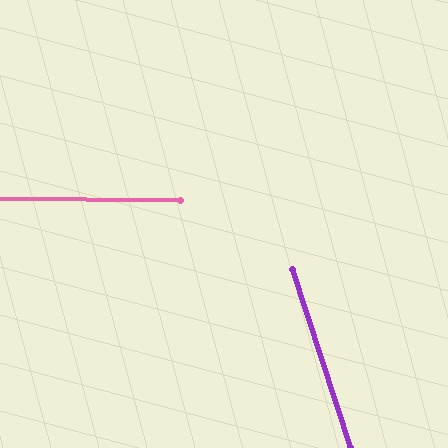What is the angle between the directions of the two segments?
Approximately 72 degrees.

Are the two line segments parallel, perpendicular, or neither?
Neither parallel nor perpendicular — they differ by about 72°.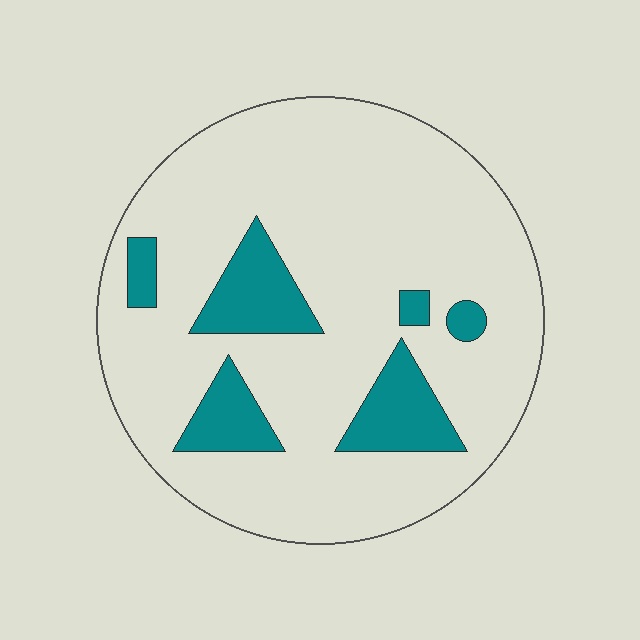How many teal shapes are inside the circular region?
6.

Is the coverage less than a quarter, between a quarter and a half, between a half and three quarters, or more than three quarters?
Less than a quarter.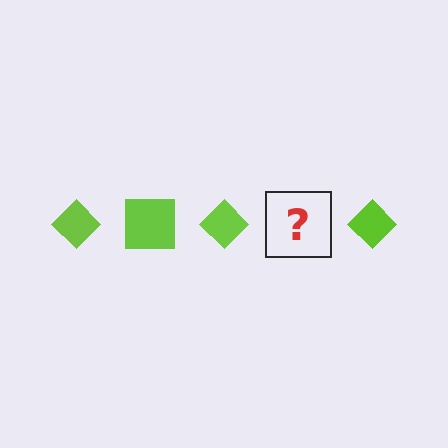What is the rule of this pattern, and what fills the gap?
The rule is that the pattern cycles through diamond, square shapes in lime. The gap should be filled with a lime square.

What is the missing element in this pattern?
The missing element is a lime square.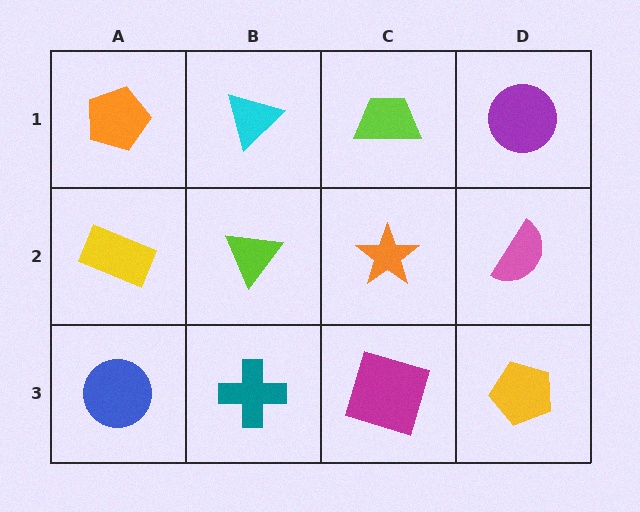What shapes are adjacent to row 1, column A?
A yellow rectangle (row 2, column A), a cyan triangle (row 1, column B).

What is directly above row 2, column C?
A lime trapezoid.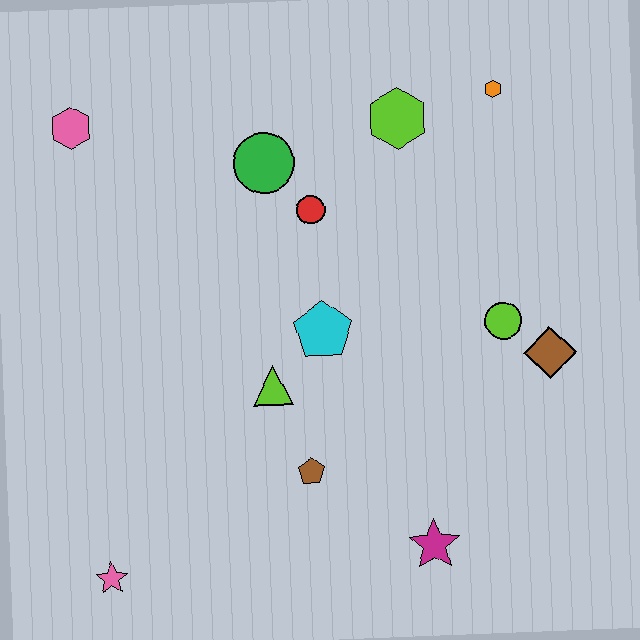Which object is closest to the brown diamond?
The lime circle is closest to the brown diamond.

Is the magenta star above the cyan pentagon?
No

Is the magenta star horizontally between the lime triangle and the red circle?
No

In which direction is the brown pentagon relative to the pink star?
The brown pentagon is to the right of the pink star.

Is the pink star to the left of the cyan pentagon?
Yes